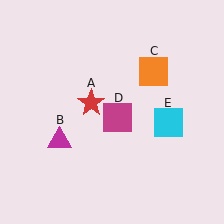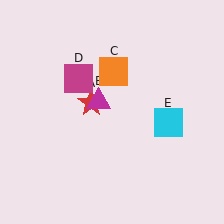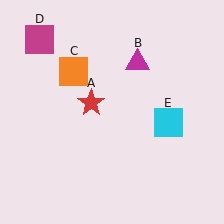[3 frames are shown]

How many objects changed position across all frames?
3 objects changed position: magenta triangle (object B), orange square (object C), magenta square (object D).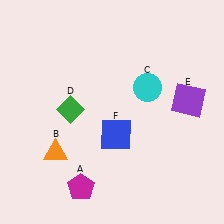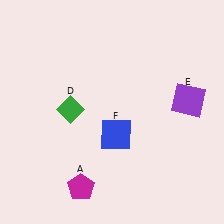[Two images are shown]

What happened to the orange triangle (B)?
The orange triangle (B) was removed in Image 2. It was in the bottom-left area of Image 1.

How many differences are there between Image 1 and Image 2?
There are 2 differences between the two images.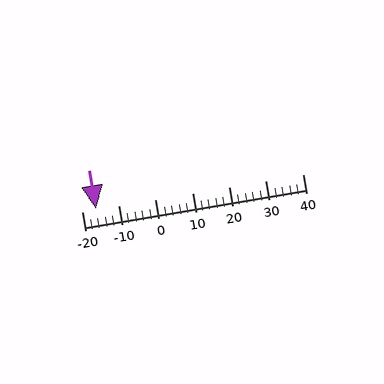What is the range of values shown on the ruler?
The ruler shows values from -20 to 40.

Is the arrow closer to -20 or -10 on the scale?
The arrow is closer to -20.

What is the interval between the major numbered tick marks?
The major tick marks are spaced 10 units apart.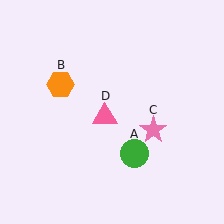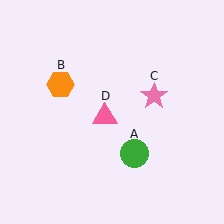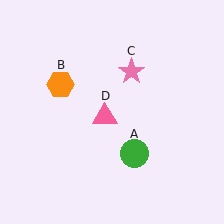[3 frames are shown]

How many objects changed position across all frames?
1 object changed position: pink star (object C).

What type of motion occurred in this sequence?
The pink star (object C) rotated counterclockwise around the center of the scene.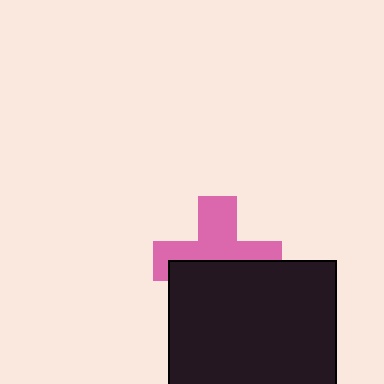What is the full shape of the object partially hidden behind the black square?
The partially hidden object is a pink cross.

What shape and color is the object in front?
The object in front is a black square.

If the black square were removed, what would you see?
You would see the complete pink cross.